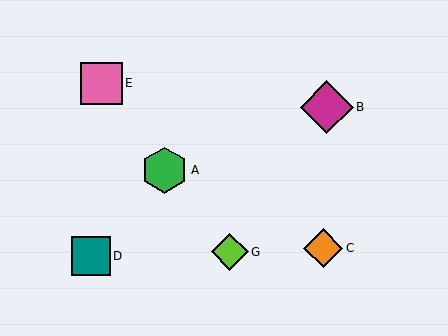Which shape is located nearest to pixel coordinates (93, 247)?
The teal square (labeled D) at (91, 256) is nearest to that location.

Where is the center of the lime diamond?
The center of the lime diamond is at (230, 252).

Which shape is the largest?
The magenta diamond (labeled B) is the largest.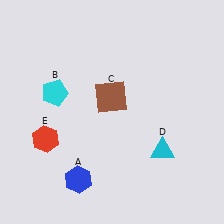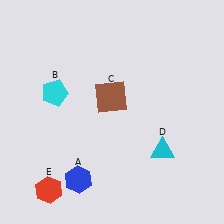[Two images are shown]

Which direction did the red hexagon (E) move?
The red hexagon (E) moved down.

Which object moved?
The red hexagon (E) moved down.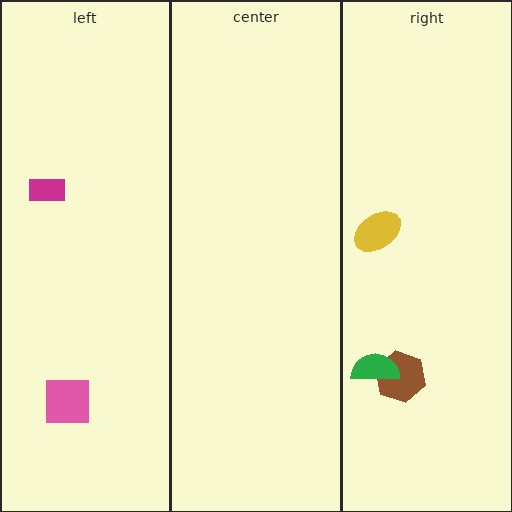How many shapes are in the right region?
3.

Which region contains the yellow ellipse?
The right region.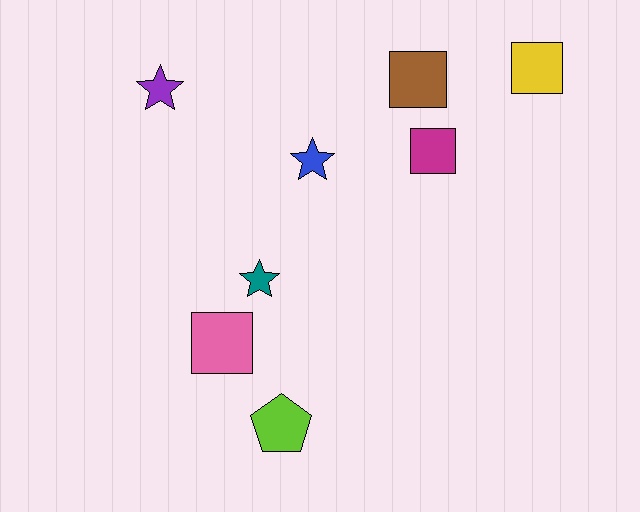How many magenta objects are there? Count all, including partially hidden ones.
There is 1 magenta object.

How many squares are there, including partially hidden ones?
There are 4 squares.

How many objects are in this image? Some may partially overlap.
There are 8 objects.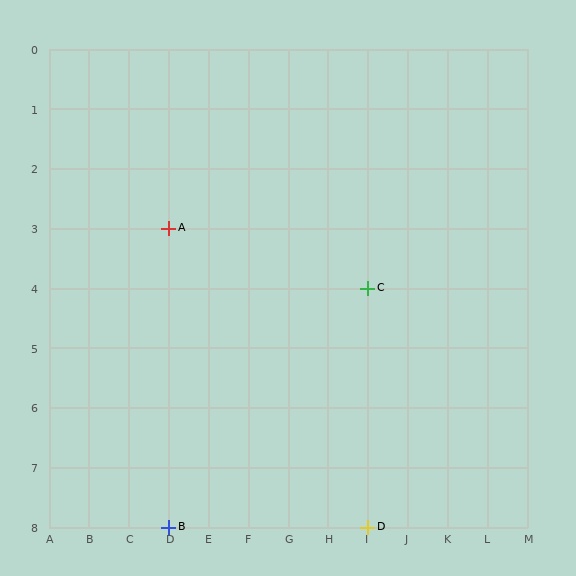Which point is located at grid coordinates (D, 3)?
Point A is at (D, 3).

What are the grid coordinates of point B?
Point B is at grid coordinates (D, 8).